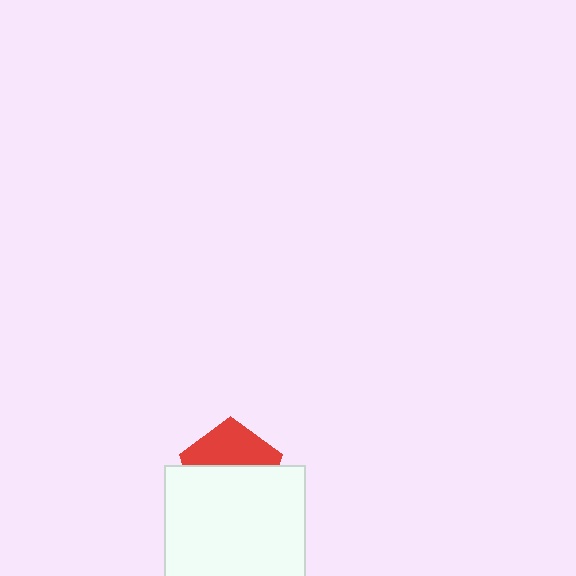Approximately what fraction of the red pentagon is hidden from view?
Roughly 57% of the red pentagon is hidden behind the white square.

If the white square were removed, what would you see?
You would see the complete red pentagon.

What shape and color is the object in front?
The object in front is a white square.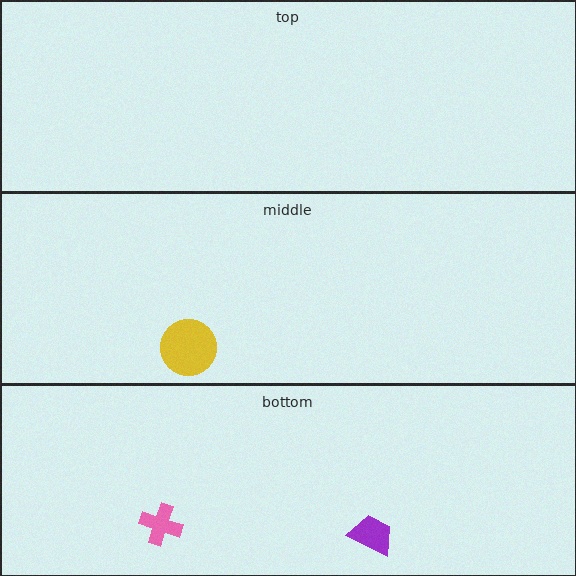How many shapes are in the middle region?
1.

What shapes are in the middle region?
The yellow circle.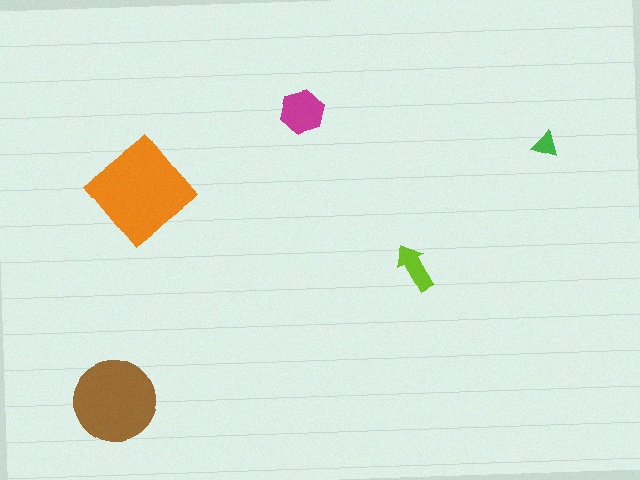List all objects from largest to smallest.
The orange diamond, the brown circle, the magenta hexagon, the lime arrow, the green triangle.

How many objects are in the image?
There are 5 objects in the image.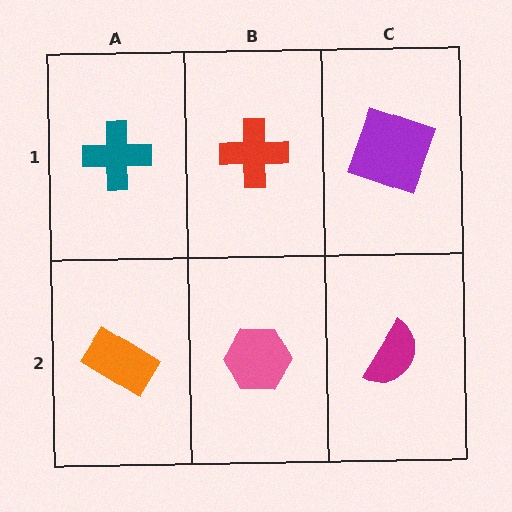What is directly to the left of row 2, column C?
A pink hexagon.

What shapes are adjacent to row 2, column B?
A red cross (row 1, column B), an orange rectangle (row 2, column A), a magenta semicircle (row 2, column C).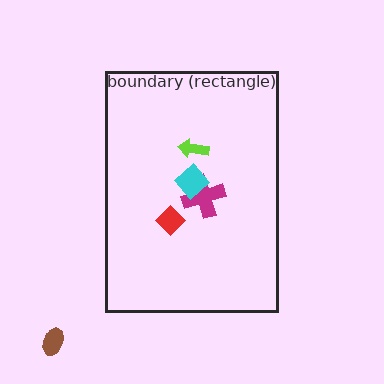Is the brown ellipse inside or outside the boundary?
Outside.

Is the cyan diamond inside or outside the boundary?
Inside.